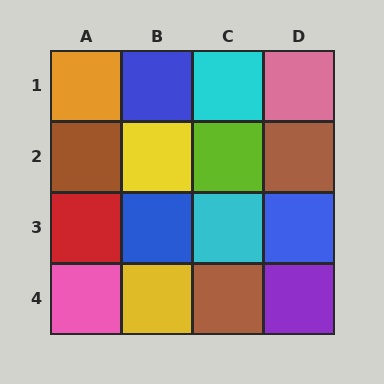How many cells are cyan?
2 cells are cyan.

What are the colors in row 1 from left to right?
Orange, blue, cyan, pink.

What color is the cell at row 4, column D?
Purple.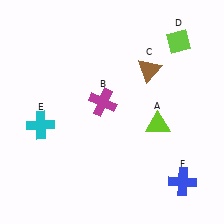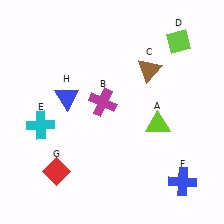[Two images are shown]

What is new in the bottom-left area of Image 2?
A red diamond (G) was added in the bottom-left area of Image 2.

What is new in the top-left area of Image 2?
A blue triangle (H) was added in the top-left area of Image 2.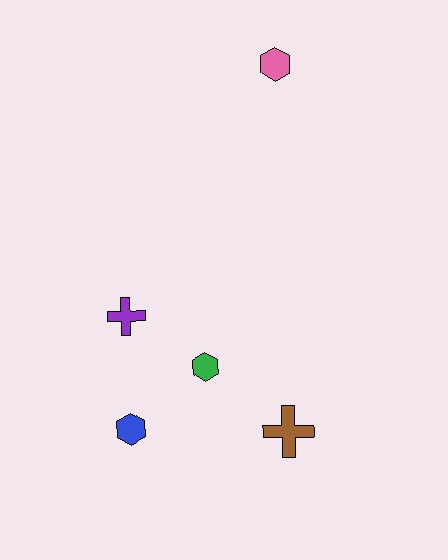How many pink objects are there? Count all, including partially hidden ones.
There is 1 pink object.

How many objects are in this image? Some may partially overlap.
There are 5 objects.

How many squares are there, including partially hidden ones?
There are no squares.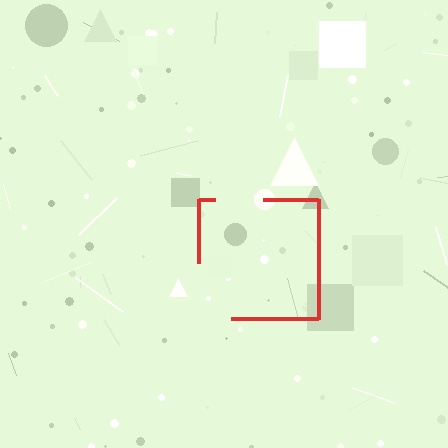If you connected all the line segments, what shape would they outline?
They would outline a square.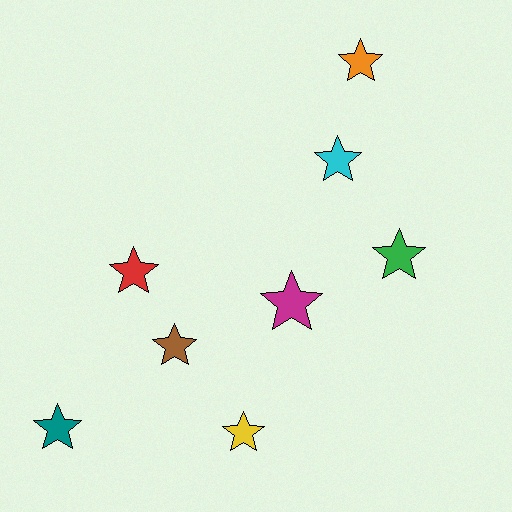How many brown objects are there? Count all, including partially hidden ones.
There is 1 brown object.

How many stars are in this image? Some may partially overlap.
There are 8 stars.